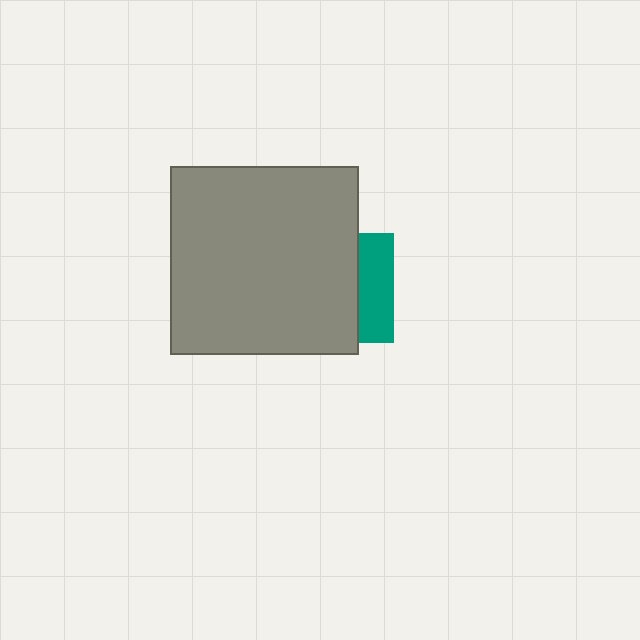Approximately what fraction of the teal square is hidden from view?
Roughly 69% of the teal square is hidden behind the gray square.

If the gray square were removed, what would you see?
You would see the complete teal square.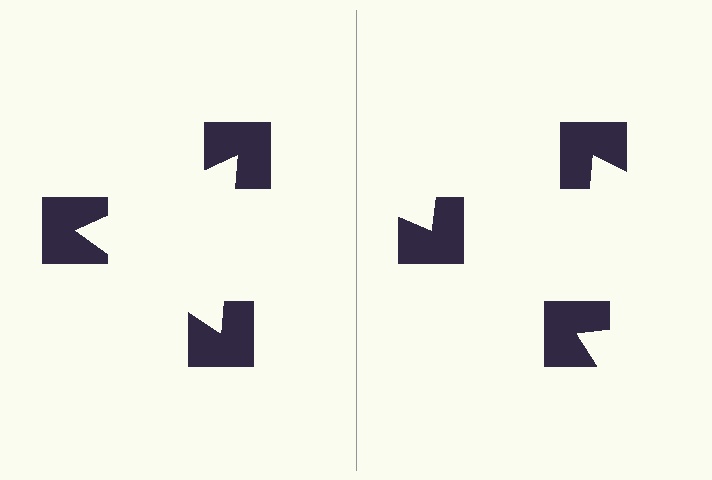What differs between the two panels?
The notched squares are positioned identically on both sides; only the wedge orientations differ. On the left they align to a triangle; on the right they are misaligned.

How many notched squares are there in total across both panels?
6 — 3 on each side.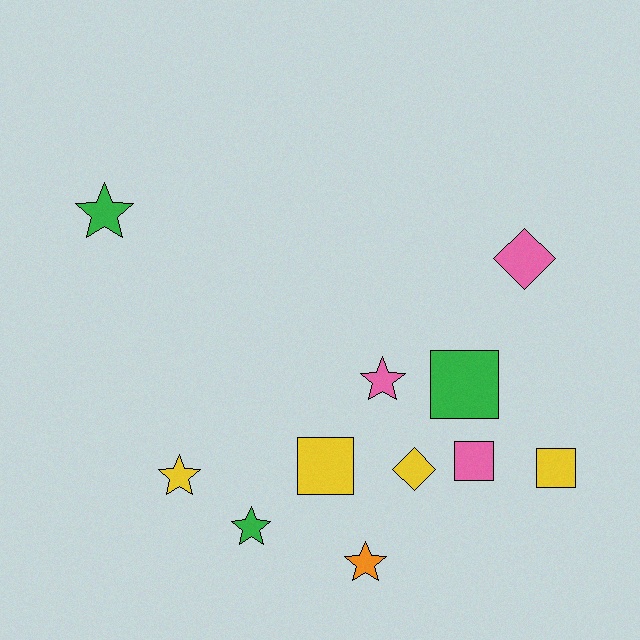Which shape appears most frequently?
Star, with 5 objects.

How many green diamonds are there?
There are no green diamonds.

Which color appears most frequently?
Yellow, with 4 objects.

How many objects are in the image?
There are 11 objects.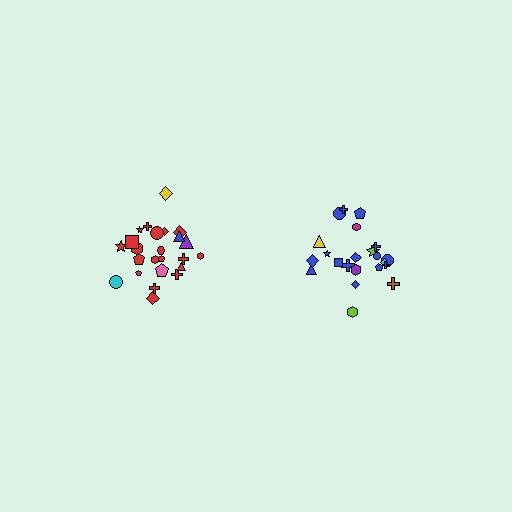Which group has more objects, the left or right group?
The left group.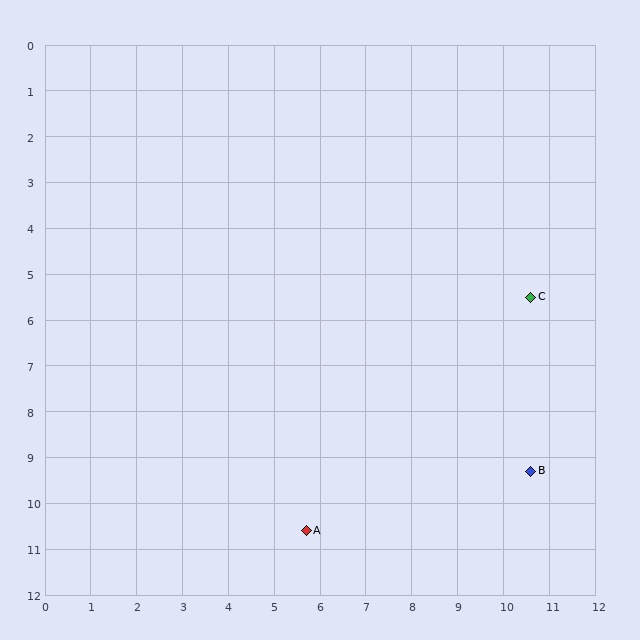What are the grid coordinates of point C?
Point C is at approximately (10.6, 5.5).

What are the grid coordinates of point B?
Point B is at approximately (10.6, 9.3).